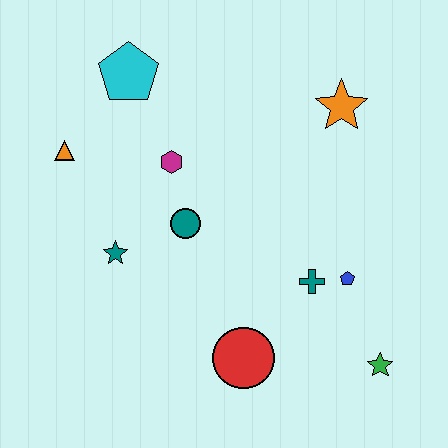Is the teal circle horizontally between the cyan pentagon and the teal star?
No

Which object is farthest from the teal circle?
The green star is farthest from the teal circle.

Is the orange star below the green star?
No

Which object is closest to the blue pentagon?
The teal cross is closest to the blue pentagon.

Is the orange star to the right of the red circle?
Yes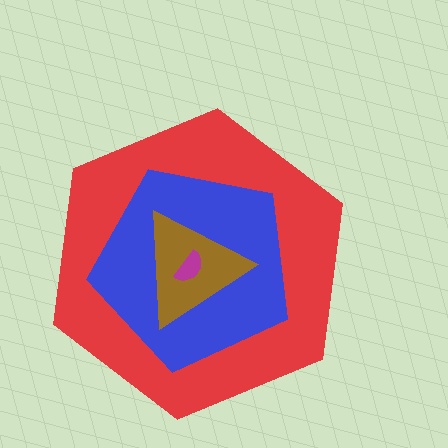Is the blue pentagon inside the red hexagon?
Yes.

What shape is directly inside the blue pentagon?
The brown triangle.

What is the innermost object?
The magenta semicircle.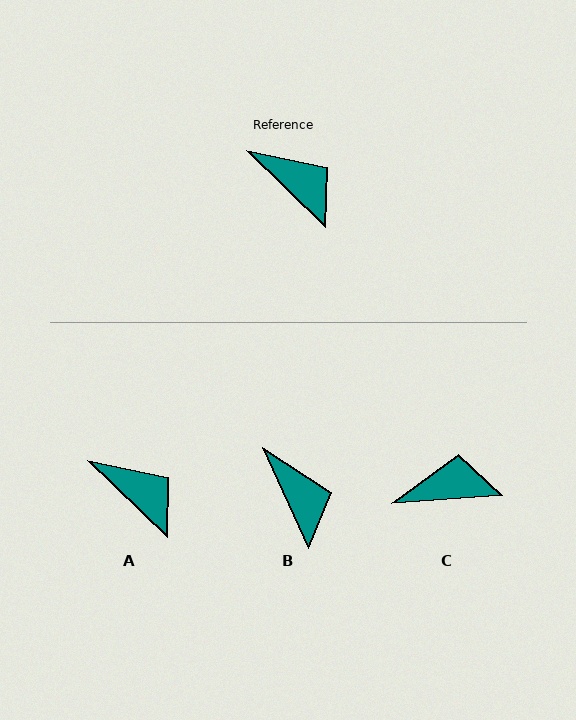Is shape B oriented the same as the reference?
No, it is off by about 21 degrees.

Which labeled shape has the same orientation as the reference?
A.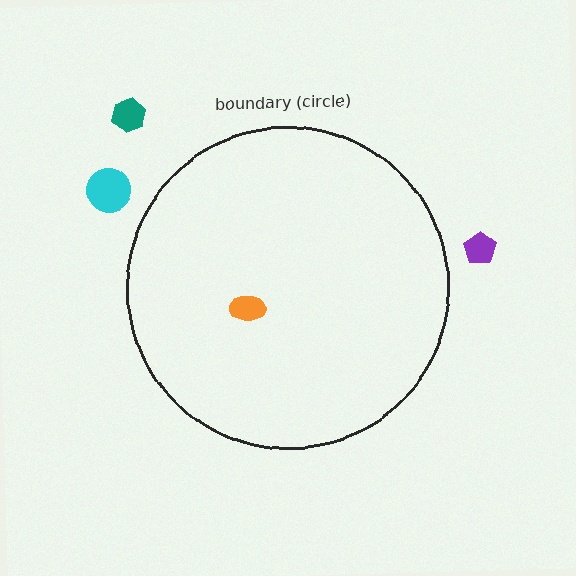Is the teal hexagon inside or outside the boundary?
Outside.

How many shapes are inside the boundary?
1 inside, 3 outside.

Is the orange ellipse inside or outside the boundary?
Inside.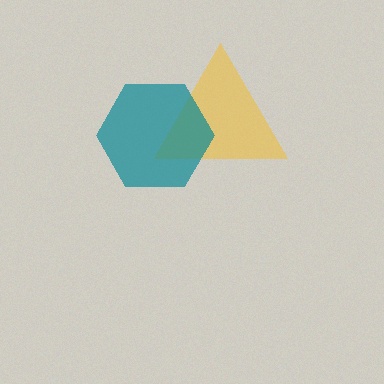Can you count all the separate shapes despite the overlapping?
Yes, there are 2 separate shapes.